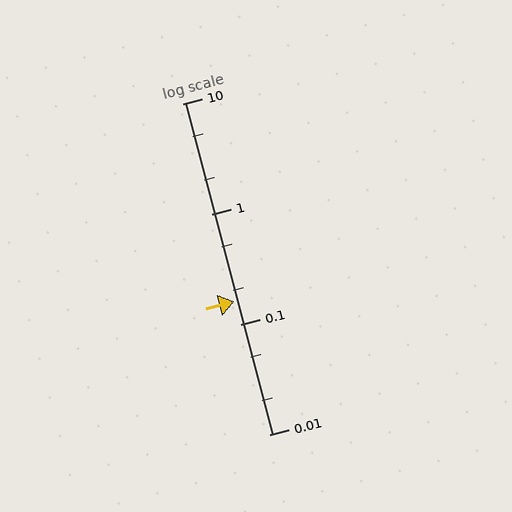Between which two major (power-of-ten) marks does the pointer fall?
The pointer is between 0.1 and 1.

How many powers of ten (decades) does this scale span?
The scale spans 3 decades, from 0.01 to 10.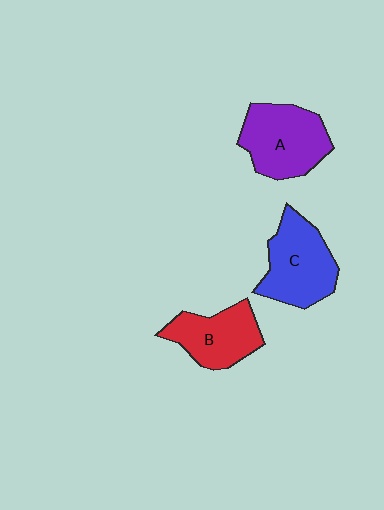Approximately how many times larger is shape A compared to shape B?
Approximately 1.2 times.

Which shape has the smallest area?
Shape B (red).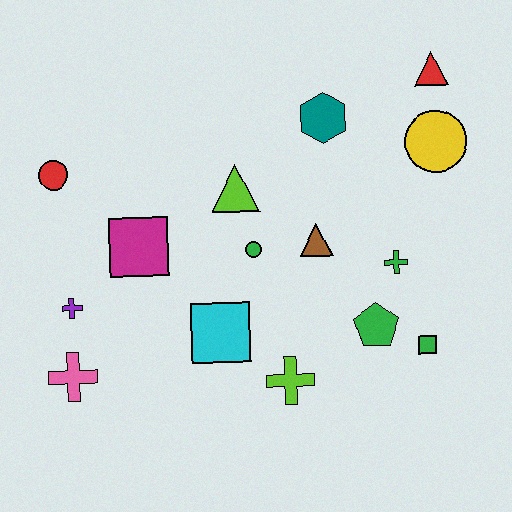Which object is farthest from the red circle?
The green square is farthest from the red circle.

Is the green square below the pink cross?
No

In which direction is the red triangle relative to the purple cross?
The red triangle is to the right of the purple cross.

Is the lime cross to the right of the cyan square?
Yes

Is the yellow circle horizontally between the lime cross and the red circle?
No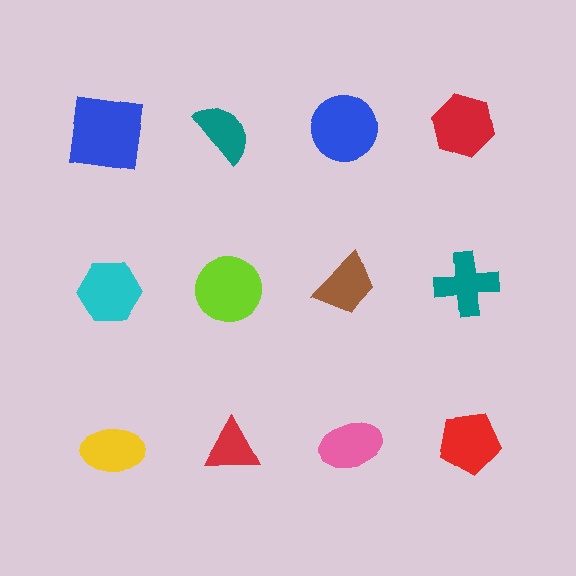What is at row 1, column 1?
A blue square.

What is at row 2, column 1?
A cyan hexagon.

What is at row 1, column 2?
A teal semicircle.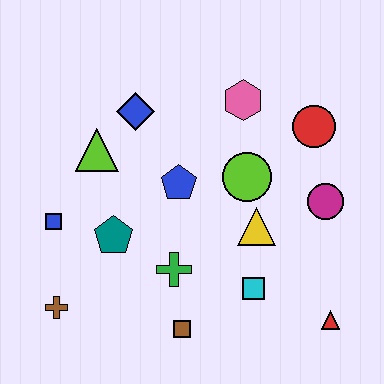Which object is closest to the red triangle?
The cyan square is closest to the red triangle.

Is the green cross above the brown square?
Yes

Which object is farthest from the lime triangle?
The red triangle is farthest from the lime triangle.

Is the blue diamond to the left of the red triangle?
Yes